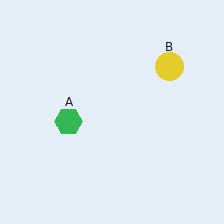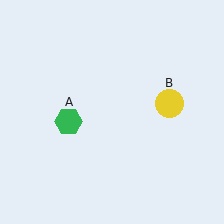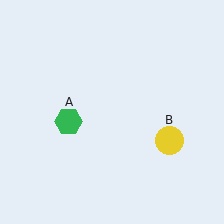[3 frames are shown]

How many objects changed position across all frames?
1 object changed position: yellow circle (object B).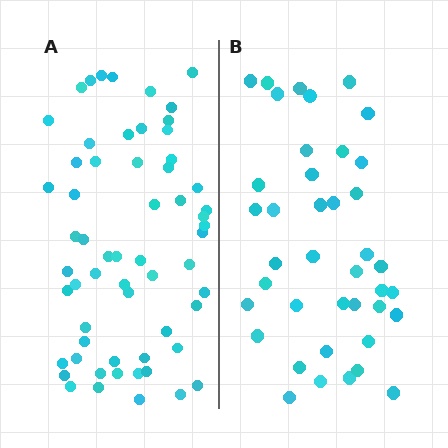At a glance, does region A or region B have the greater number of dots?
Region A (the left region) has more dots.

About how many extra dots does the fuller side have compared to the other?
Region A has approximately 20 more dots than region B.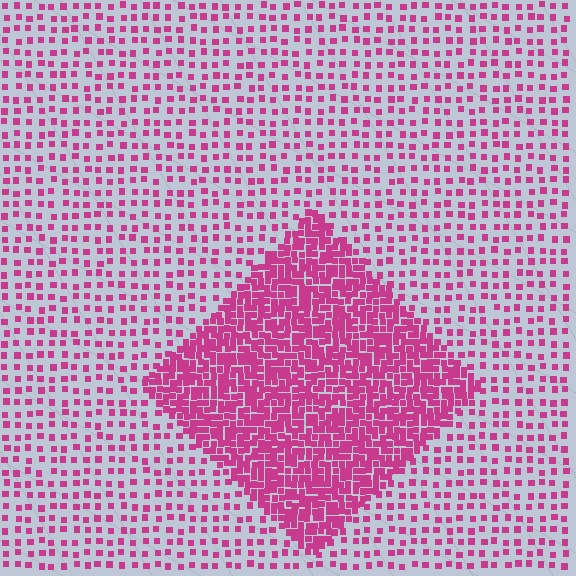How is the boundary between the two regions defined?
The boundary is defined by a change in element density (approximately 3.0x ratio). All elements are the same color, size, and shape.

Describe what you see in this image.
The image contains small magenta elements arranged at two different densities. A diamond-shaped region is visible where the elements are more densely packed than the surrounding area.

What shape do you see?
I see a diamond.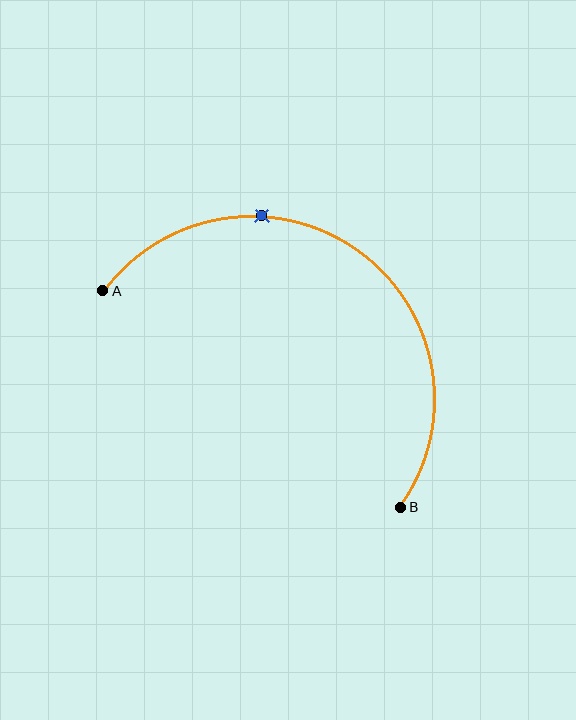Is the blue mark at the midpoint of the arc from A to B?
No. The blue mark lies on the arc but is closer to endpoint A. The arc midpoint would be at the point on the curve equidistant along the arc from both A and B.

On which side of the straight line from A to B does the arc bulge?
The arc bulges above and to the right of the straight line connecting A and B.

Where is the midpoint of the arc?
The arc midpoint is the point on the curve farthest from the straight line joining A and B. It sits above and to the right of that line.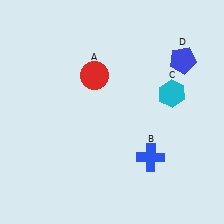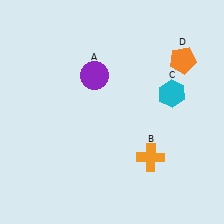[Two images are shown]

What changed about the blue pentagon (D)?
In Image 1, D is blue. In Image 2, it changed to orange.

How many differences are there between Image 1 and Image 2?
There are 3 differences between the two images.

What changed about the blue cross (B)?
In Image 1, B is blue. In Image 2, it changed to orange.